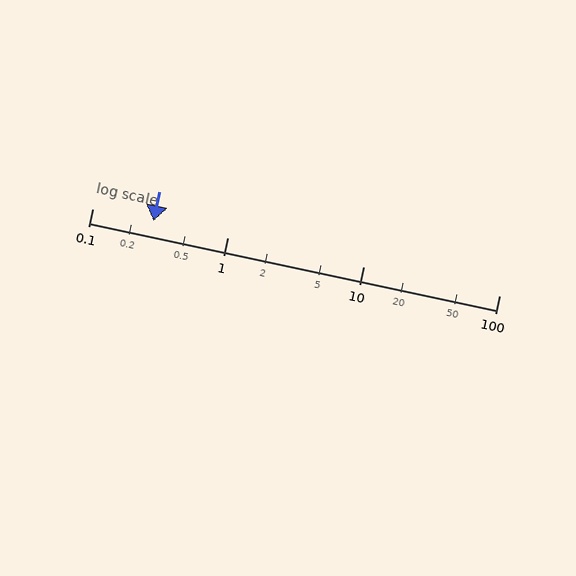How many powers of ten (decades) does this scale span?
The scale spans 3 decades, from 0.1 to 100.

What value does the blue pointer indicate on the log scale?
The pointer indicates approximately 0.28.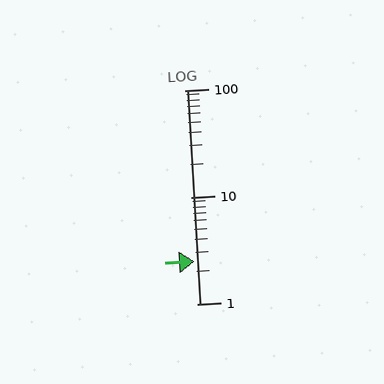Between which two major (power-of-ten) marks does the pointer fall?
The pointer is between 1 and 10.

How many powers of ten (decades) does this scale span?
The scale spans 2 decades, from 1 to 100.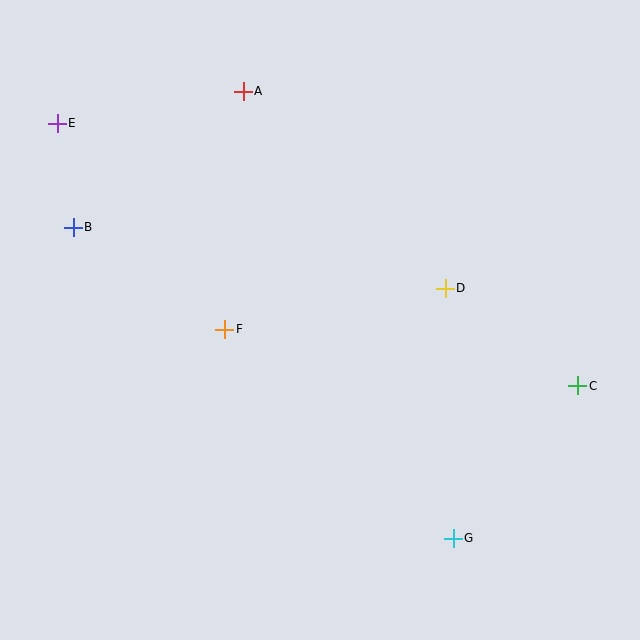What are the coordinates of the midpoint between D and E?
The midpoint between D and E is at (251, 206).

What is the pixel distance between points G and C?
The distance between G and C is 197 pixels.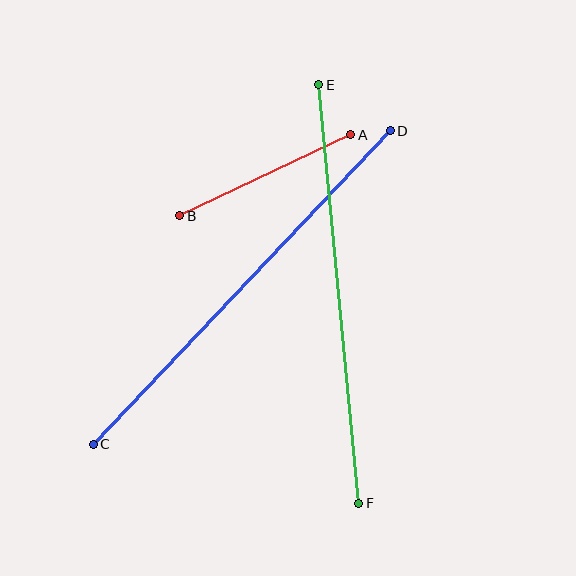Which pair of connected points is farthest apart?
Points C and D are farthest apart.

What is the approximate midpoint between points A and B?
The midpoint is at approximately (265, 175) pixels.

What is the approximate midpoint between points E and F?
The midpoint is at approximately (339, 294) pixels.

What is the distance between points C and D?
The distance is approximately 432 pixels.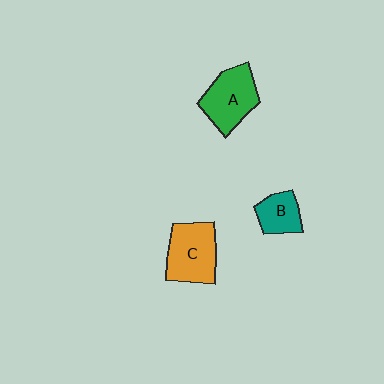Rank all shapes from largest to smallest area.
From largest to smallest: C (orange), A (green), B (teal).